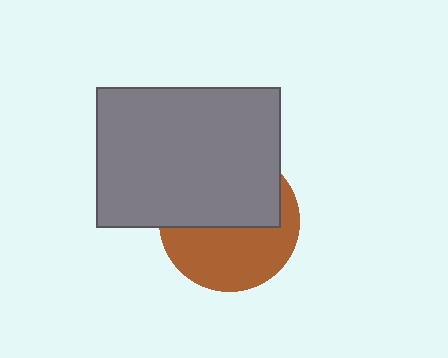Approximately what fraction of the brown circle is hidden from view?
Roughly 51% of the brown circle is hidden behind the gray rectangle.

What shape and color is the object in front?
The object in front is a gray rectangle.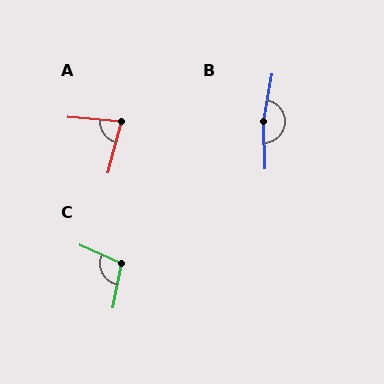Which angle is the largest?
B, at approximately 169 degrees.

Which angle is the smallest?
A, at approximately 80 degrees.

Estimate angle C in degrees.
Approximately 104 degrees.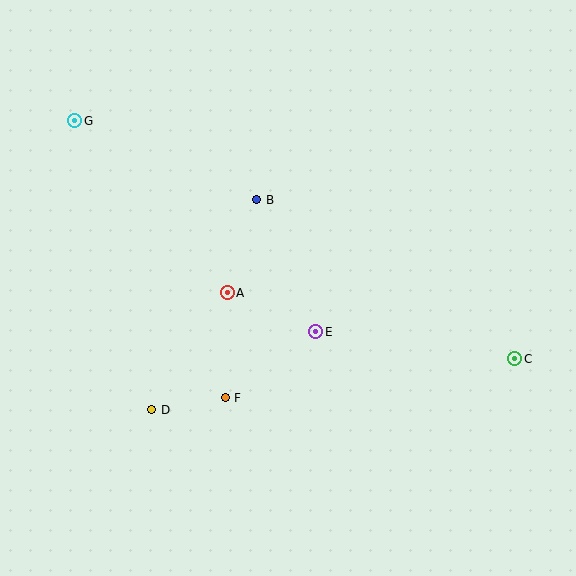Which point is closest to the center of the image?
Point E at (316, 332) is closest to the center.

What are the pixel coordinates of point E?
Point E is at (316, 332).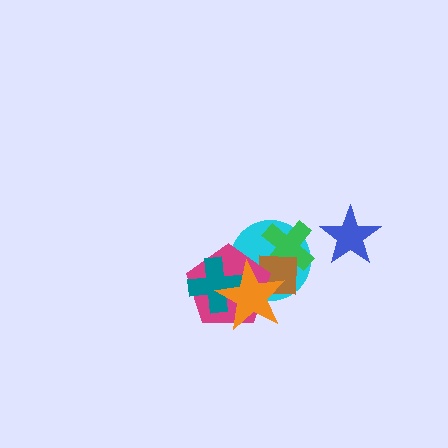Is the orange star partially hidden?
No, no other shape covers it.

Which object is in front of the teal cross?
The orange star is in front of the teal cross.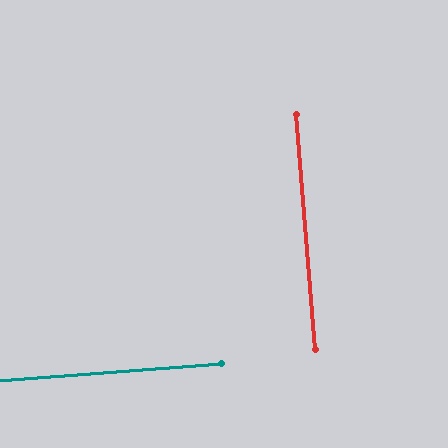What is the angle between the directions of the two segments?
Approximately 90 degrees.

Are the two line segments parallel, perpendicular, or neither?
Perpendicular — they meet at approximately 90°.